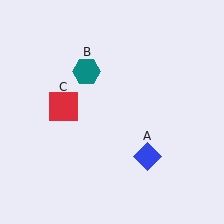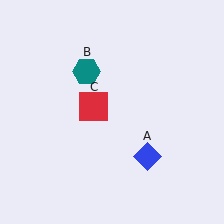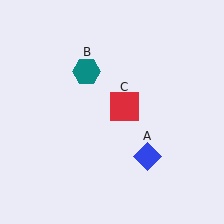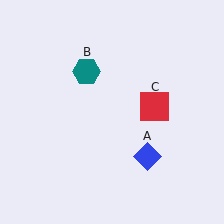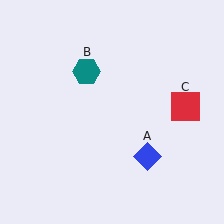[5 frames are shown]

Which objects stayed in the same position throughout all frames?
Blue diamond (object A) and teal hexagon (object B) remained stationary.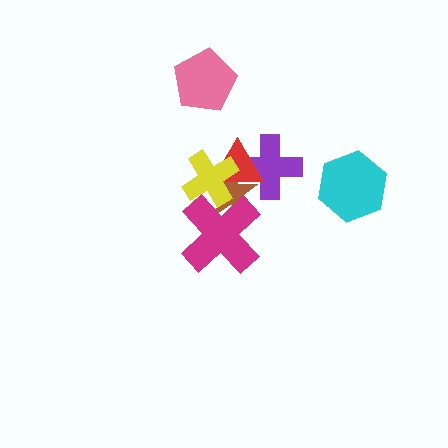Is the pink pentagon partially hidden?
No, no other shape covers it.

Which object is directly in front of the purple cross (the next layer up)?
The brown star is directly in front of the purple cross.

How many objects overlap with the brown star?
4 objects overlap with the brown star.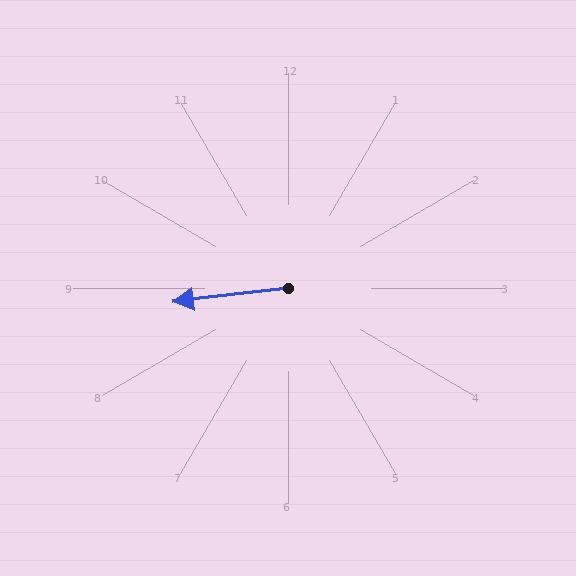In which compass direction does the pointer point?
West.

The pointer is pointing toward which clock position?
Roughly 9 o'clock.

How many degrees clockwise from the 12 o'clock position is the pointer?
Approximately 263 degrees.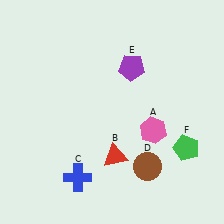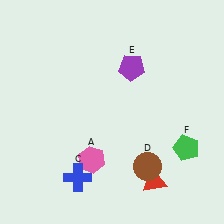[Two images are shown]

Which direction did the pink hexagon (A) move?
The pink hexagon (A) moved left.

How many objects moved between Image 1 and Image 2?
2 objects moved between the two images.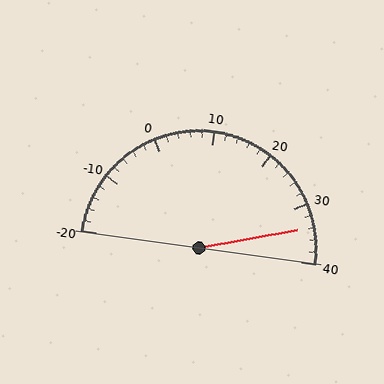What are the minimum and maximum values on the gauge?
The gauge ranges from -20 to 40.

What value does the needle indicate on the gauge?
The needle indicates approximately 34.